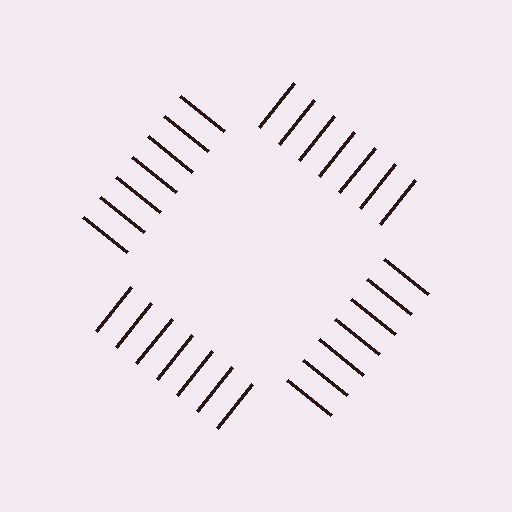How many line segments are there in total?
28 — 7 along each of the 4 edges.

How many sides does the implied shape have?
4 sides — the line-ends trace a square.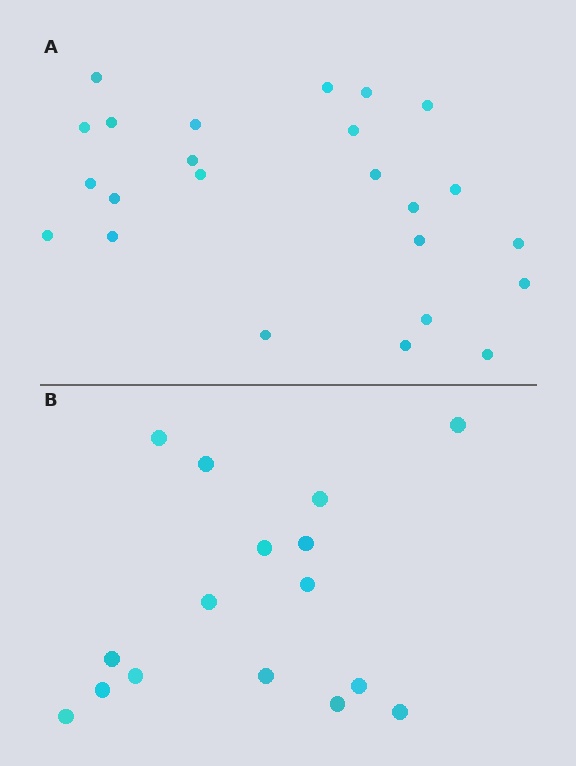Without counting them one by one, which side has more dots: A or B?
Region A (the top region) has more dots.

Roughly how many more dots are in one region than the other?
Region A has roughly 8 or so more dots than region B.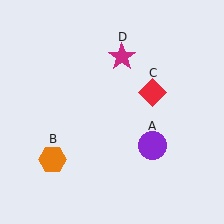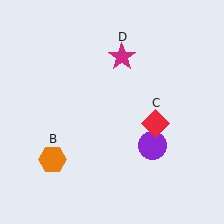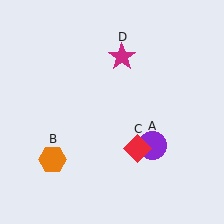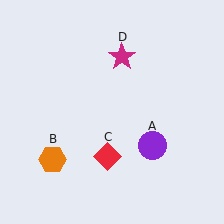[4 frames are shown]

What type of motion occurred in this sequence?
The red diamond (object C) rotated clockwise around the center of the scene.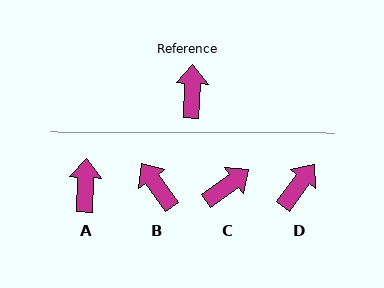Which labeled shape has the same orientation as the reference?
A.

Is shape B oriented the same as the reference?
No, it is off by about 38 degrees.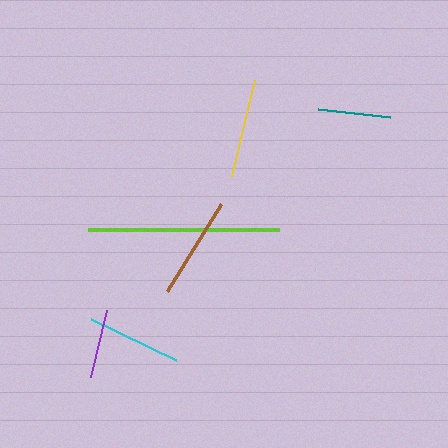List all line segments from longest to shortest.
From longest to shortest: lime, brown, yellow, cyan, teal, purple.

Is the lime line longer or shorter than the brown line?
The lime line is longer than the brown line.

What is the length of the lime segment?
The lime segment is approximately 192 pixels long.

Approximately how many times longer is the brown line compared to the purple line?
The brown line is approximately 1.5 times the length of the purple line.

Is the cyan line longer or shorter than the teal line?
The cyan line is longer than the teal line.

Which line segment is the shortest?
The purple line is the shortest at approximately 69 pixels.